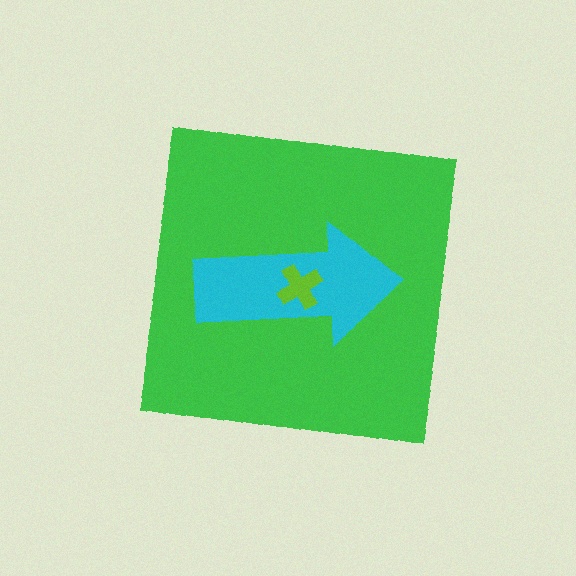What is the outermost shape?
The green square.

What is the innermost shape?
The lime cross.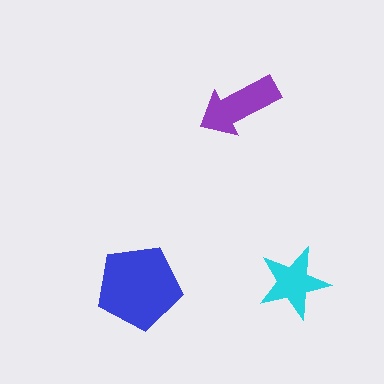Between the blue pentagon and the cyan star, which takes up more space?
The blue pentagon.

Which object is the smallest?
The cyan star.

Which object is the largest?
The blue pentagon.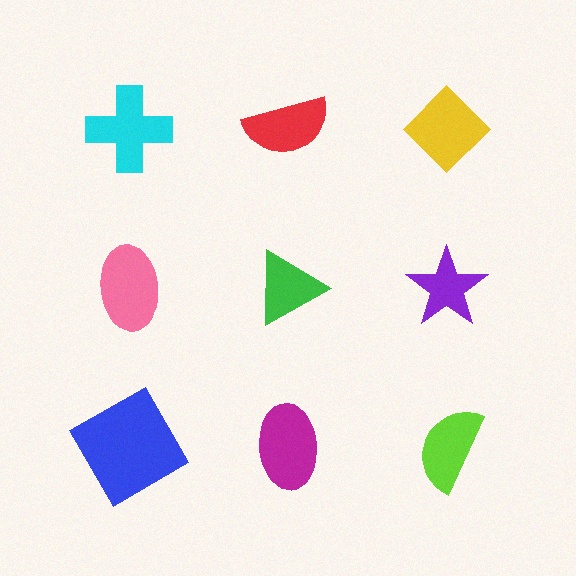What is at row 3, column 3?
A lime semicircle.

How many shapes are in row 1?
3 shapes.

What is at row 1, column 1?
A cyan cross.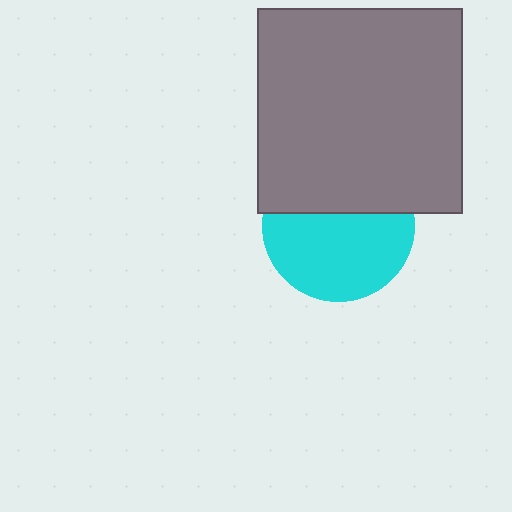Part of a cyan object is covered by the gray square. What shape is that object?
It is a circle.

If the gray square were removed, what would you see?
You would see the complete cyan circle.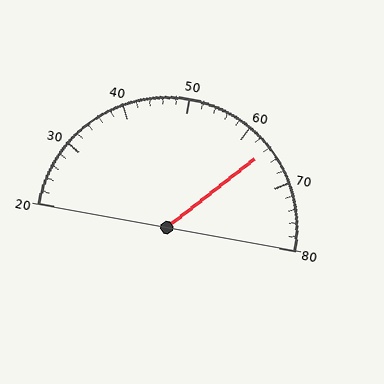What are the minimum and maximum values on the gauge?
The gauge ranges from 20 to 80.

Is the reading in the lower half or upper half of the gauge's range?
The reading is in the upper half of the range (20 to 80).